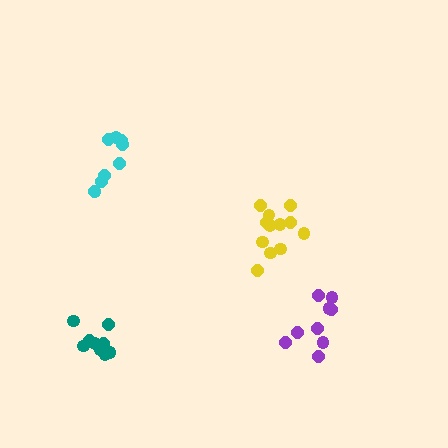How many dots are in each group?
Group 1: 9 dots, Group 2: 9 dots, Group 3: 9 dots, Group 4: 12 dots (39 total).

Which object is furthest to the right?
The purple cluster is rightmost.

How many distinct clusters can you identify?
There are 4 distinct clusters.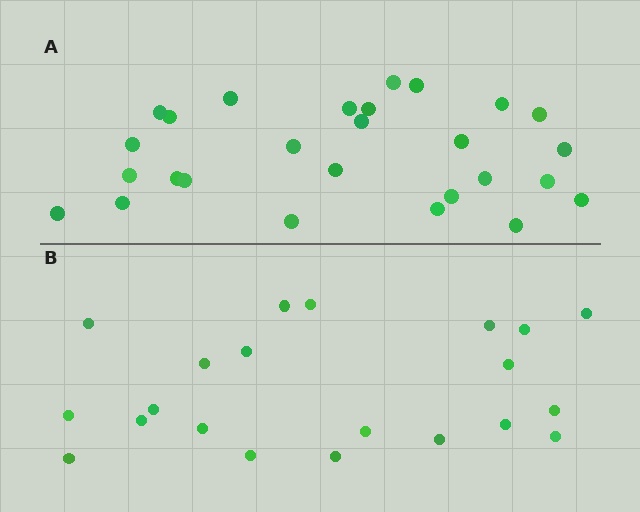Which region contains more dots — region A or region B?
Region A (the top region) has more dots.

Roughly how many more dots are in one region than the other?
Region A has about 6 more dots than region B.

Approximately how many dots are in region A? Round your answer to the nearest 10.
About 30 dots. (The exact count is 27, which rounds to 30.)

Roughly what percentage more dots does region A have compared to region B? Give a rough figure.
About 30% more.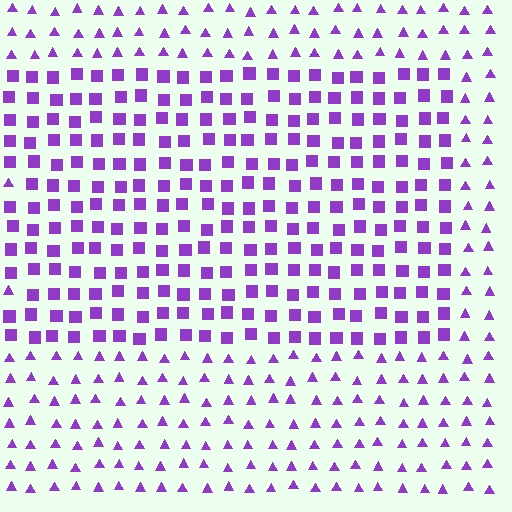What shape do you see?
I see a rectangle.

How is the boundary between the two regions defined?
The boundary is defined by a change in element shape: squares inside vs. triangles outside. All elements share the same color and spacing.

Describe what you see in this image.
The image is filled with small purple elements arranged in a uniform grid. A rectangle-shaped region contains squares, while the surrounding area contains triangles. The boundary is defined purely by the change in element shape.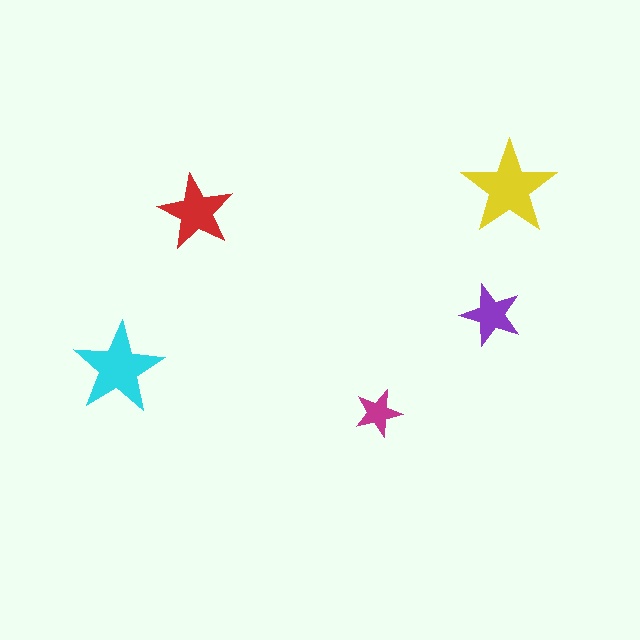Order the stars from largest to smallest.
the yellow one, the cyan one, the red one, the purple one, the magenta one.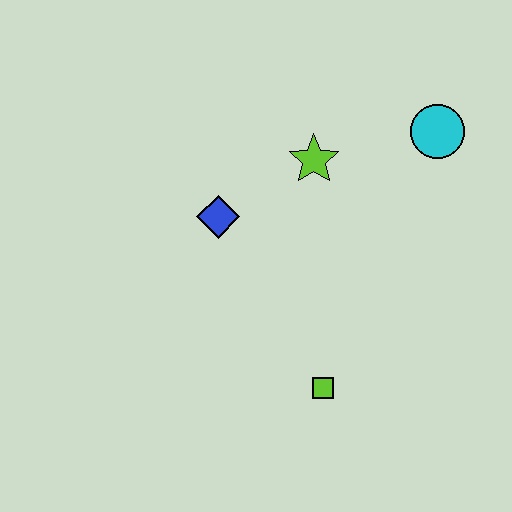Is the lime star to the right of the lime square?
No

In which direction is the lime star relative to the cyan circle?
The lime star is to the left of the cyan circle.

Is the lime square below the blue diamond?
Yes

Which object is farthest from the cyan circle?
The lime square is farthest from the cyan circle.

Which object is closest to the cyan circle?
The lime star is closest to the cyan circle.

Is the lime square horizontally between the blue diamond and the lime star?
No